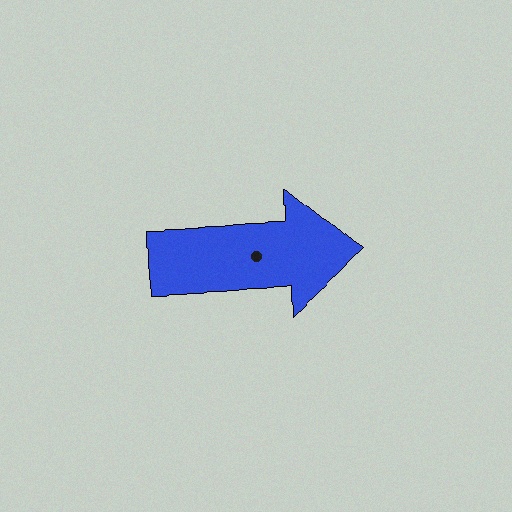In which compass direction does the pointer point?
East.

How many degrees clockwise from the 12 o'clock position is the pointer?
Approximately 88 degrees.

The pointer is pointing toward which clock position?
Roughly 3 o'clock.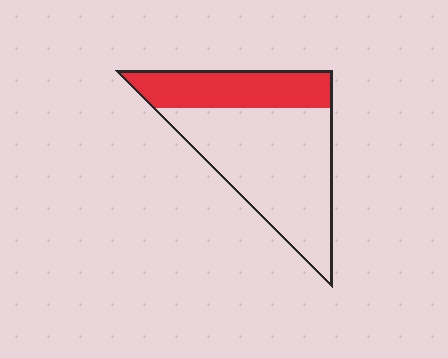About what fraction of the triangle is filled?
About one third (1/3).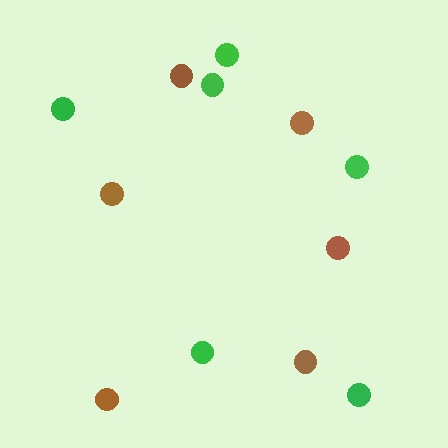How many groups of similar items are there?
There are 2 groups: one group of green circles (6) and one group of brown circles (6).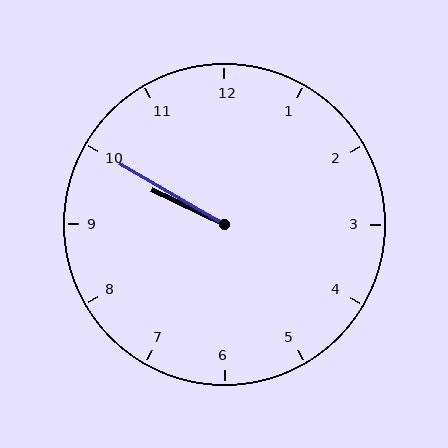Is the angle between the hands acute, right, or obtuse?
It is acute.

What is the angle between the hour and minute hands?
Approximately 5 degrees.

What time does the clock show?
9:50.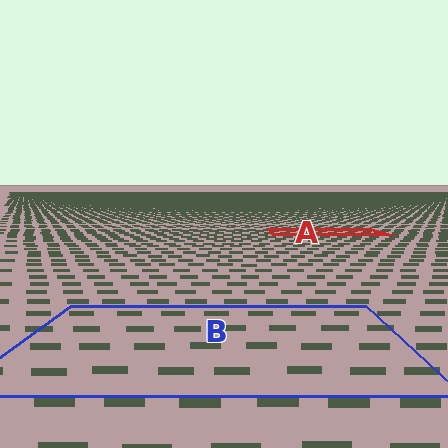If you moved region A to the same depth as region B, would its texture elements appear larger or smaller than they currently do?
They would appear larger. At a closer depth, the same texture elements are projected at a bigger on-screen size.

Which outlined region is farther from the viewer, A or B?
Region A is farther from the viewer — the texture elements inside it appear smaller and more densely packed.